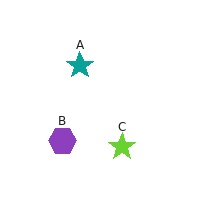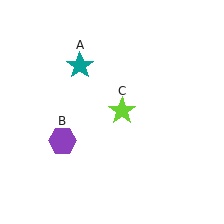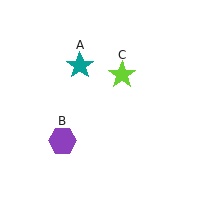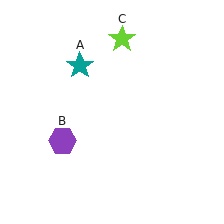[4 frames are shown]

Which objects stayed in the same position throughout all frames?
Teal star (object A) and purple hexagon (object B) remained stationary.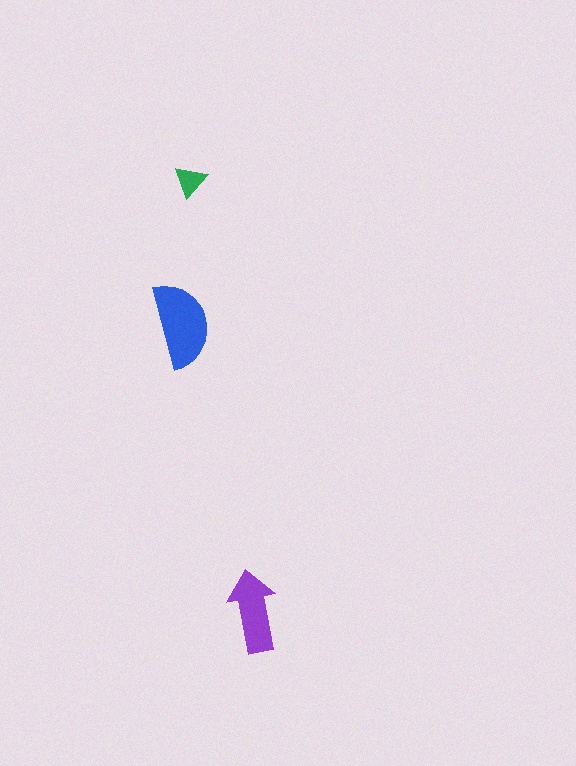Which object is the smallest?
The green triangle.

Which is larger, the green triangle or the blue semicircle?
The blue semicircle.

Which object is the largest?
The blue semicircle.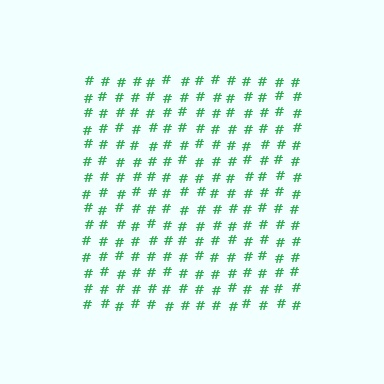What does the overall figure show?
The overall figure shows a square.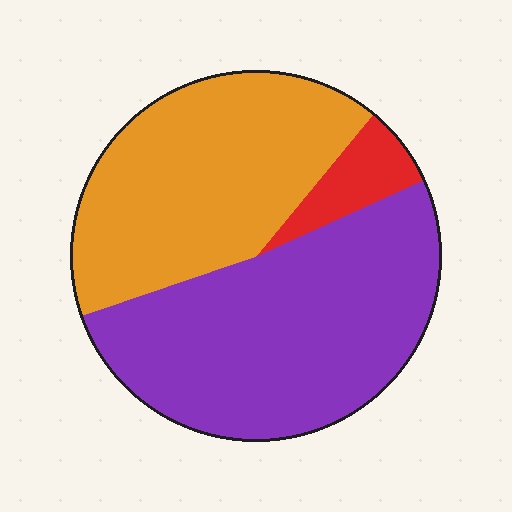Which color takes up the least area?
Red, at roughly 5%.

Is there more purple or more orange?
Purple.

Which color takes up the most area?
Purple, at roughly 50%.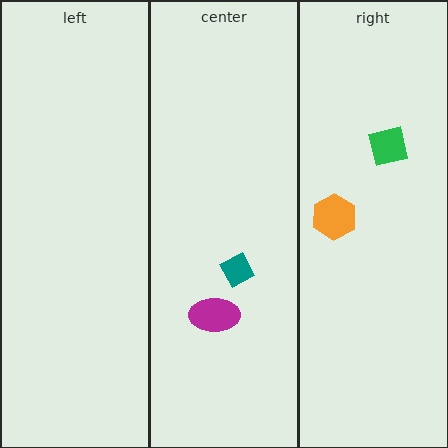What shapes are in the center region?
The teal diamond, the magenta ellipse.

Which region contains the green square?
The right region.